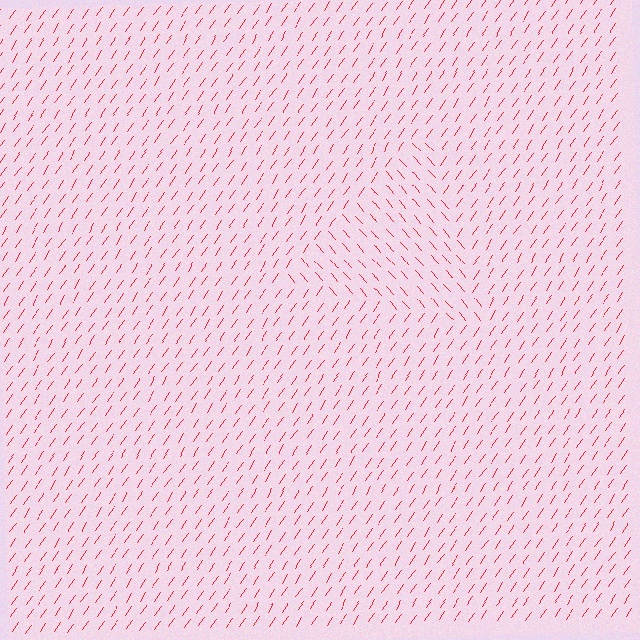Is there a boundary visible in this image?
Yes, there is a texture boundary formed by a change in line orientation.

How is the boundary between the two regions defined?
The boundary is defined purely by a change in line orientation (approximately 75 degrees difference). All lines are the same color and thickness.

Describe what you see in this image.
The image is filled with small red line segments. A triangle region in the image has lines oriented differently from the surrounding lines, creating a visible texture boundary.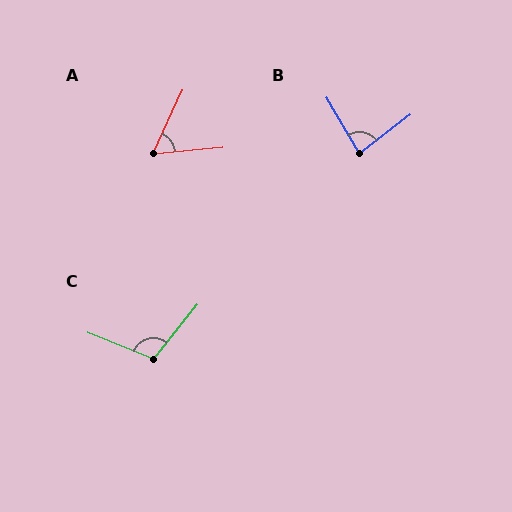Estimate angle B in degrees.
Approximately 83 degrees.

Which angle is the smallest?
A, at approximately 60 degrees.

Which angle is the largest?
C, at approximately 107 degrees.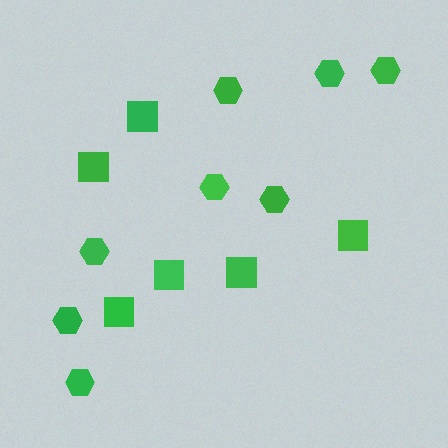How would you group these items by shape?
There are 2 groups: one group of squares (6) and one group of hexagons (8).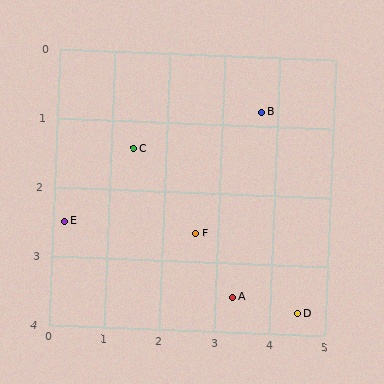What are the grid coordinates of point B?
Point B is at approximately (3.7, 0.8).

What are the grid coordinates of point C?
Point C is at approximately (1.4, 1.4).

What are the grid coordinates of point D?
Point D is at approximately (4.5, 3.7).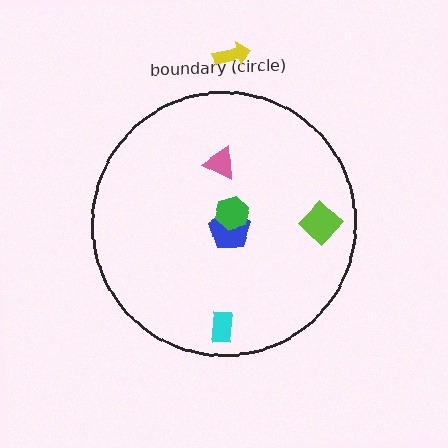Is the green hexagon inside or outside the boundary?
Inside.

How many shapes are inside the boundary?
5 inside, 1 outside.